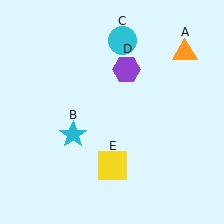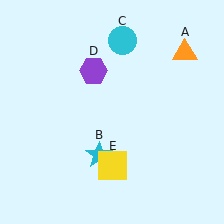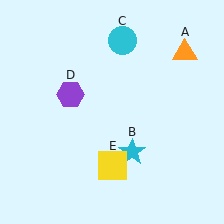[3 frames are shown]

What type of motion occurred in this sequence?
The cyan star (object B), purple hexagon (object D) rotated counterclockwise around the center of the scene.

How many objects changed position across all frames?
2 objects changed position: cyan star (object B), purple hexagon (object D).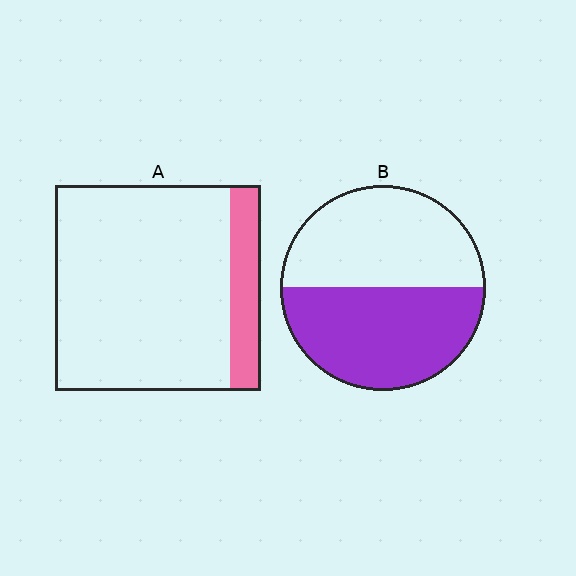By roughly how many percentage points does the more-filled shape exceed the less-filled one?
By roughly 35 percentage points (B over A).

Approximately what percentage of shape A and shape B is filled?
A is approximately 15% and B is approximately 50%.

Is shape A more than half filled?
No.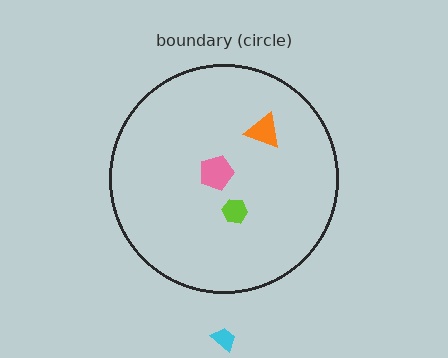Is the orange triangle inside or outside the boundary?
Inside.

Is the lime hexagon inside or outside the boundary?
Inside.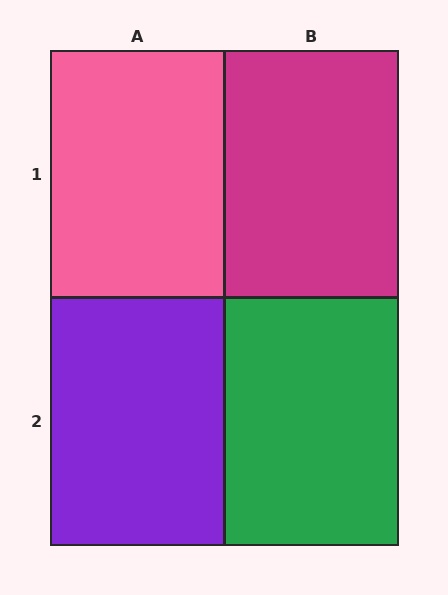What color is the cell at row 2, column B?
Green.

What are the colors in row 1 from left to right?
Pink, magenta.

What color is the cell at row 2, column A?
Purple.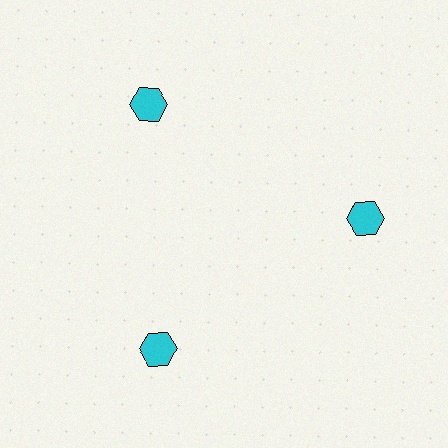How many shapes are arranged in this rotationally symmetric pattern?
There are 3 shapes, arranged in 3 groups of 1.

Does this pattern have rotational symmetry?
Yes, this pattern has 3-fold rotational symmetry. It looks the same after rotating 120 degrees around the center.